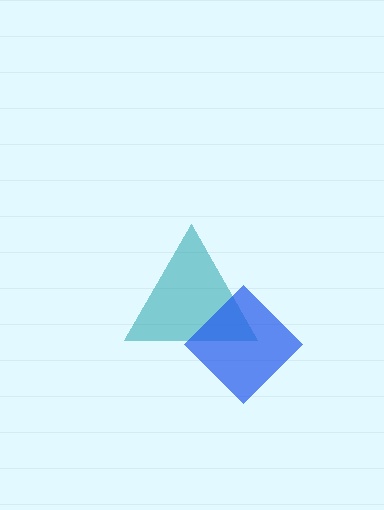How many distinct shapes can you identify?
There are 2 distinct shapes: a teal triangle, a blue diamond.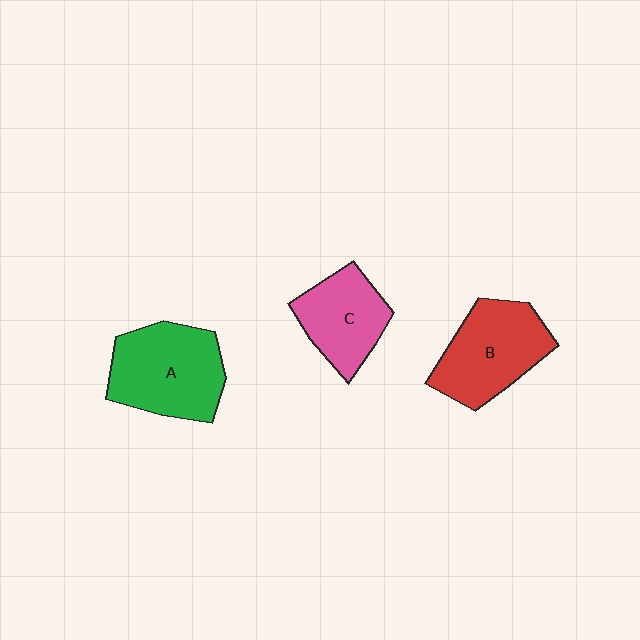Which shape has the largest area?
Shape A (green).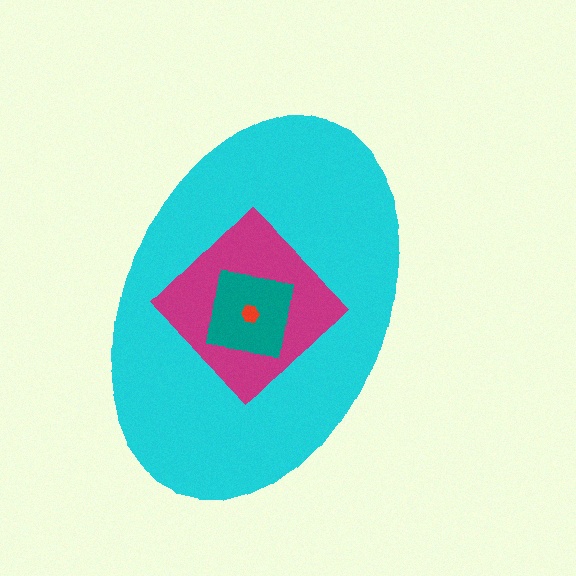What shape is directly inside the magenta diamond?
The teal square.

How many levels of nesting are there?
4.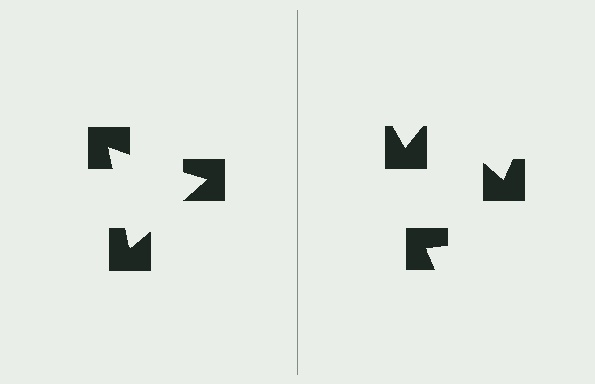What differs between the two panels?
The notched squares are positioned identically on both sides; only the wedge orientations differ. On the left they align to a triangle; on the right they are misaligned.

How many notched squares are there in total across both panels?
6 — 3 on each side.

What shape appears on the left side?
An illusory triangle.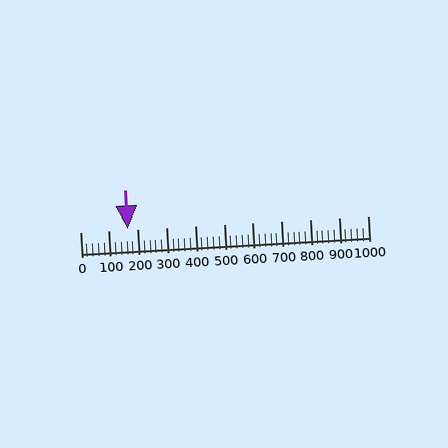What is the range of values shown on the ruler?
The ruler shows values from 0 to 1000.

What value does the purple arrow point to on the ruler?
The purple arrow points to approximately 166.